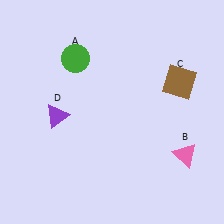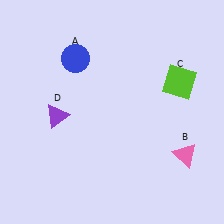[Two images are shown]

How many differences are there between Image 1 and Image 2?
There are 2 differences between the two images.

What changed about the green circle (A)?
In Image 1, A is green. In Image 2, it changed to blue.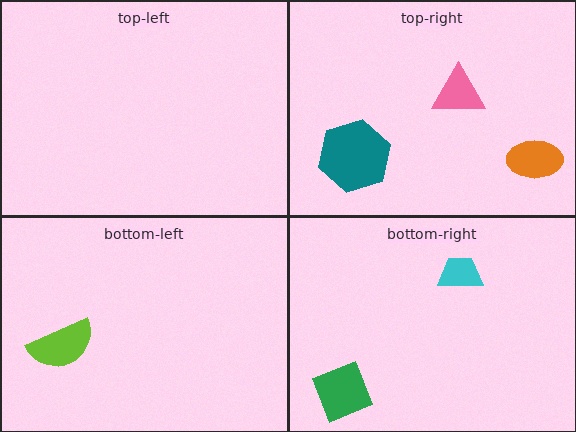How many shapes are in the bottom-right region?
2.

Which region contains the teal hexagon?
The top-right region.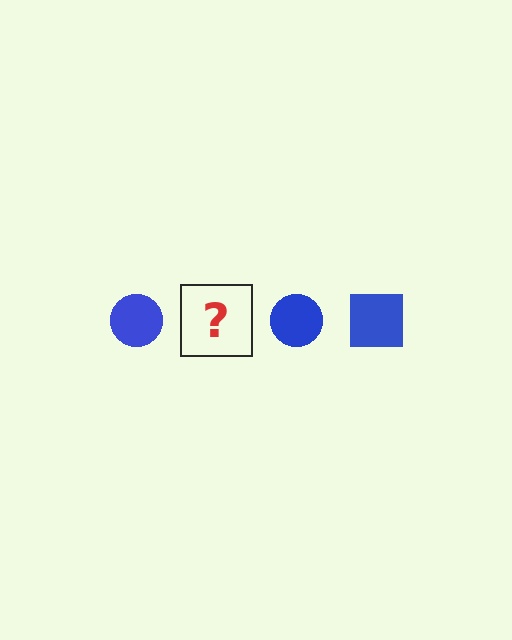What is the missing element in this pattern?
The missing element is a blue square.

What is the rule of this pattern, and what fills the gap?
The rule is that the pattern cycles through circle, square shapes in blue. The gap should be filled with a blue square.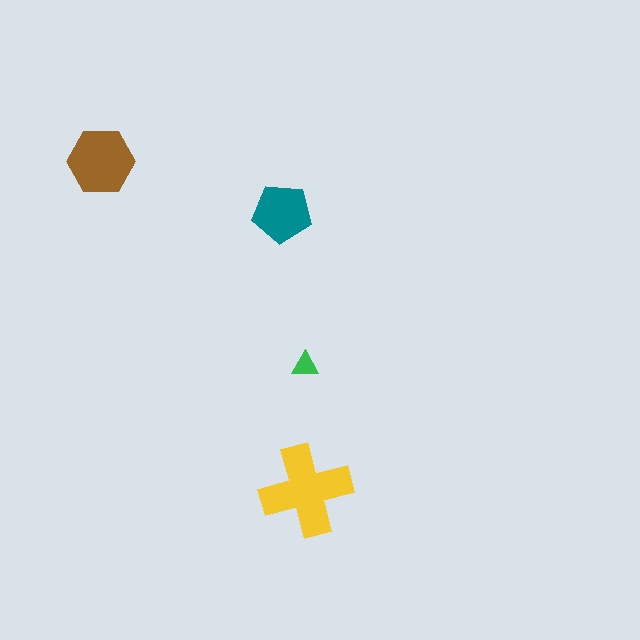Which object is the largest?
The yellow cross.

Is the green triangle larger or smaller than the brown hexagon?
Smaller.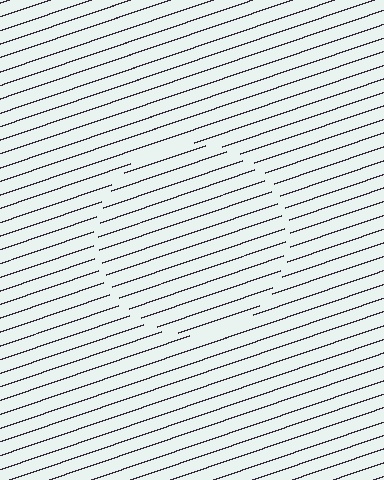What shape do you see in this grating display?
An illusory circle. The interior of the shape contains the same grating, shifted by half a period — the contour is defined by the phase discontinuity where line-ends from the inner and outer gratings abut.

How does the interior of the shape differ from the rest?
The interior of the shape contains the same grating, shifted by half a period — the contour is defined by the phase discontinuity where line-ends from the inner and outer gratings abut.